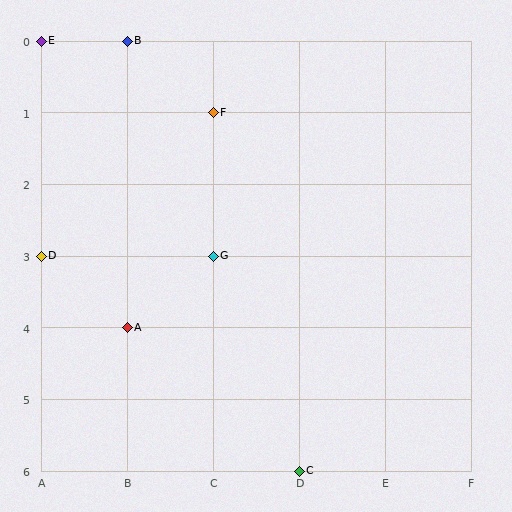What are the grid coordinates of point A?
Point A is at grid coordinates (B, 4).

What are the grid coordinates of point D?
Point D is at grid coordinates (A, 3).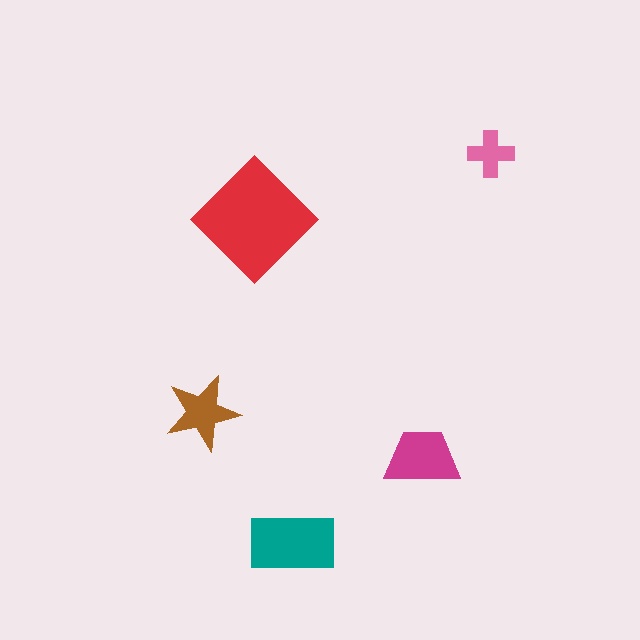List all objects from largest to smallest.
The red diamond, the teal rectangle, the magenta trapezoid, the brown star, the pink cross.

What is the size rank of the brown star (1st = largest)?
4th.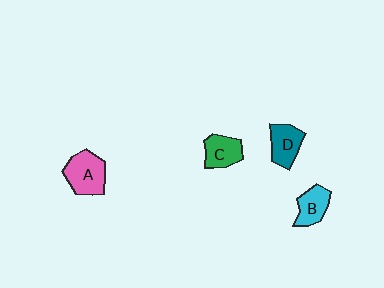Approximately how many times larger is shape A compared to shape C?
Approximately 1.4 times.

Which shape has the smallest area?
Shape B (cyan).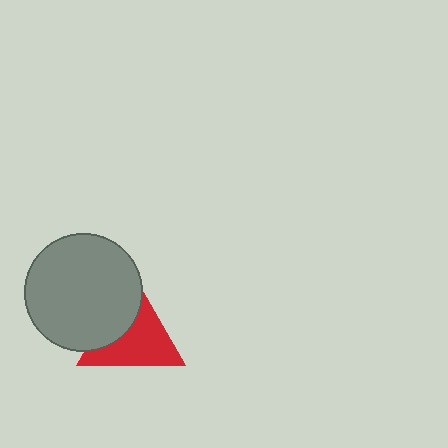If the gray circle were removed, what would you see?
You would see the complete red triangle.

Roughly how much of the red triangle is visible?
About half of it is visible (roughly 62%).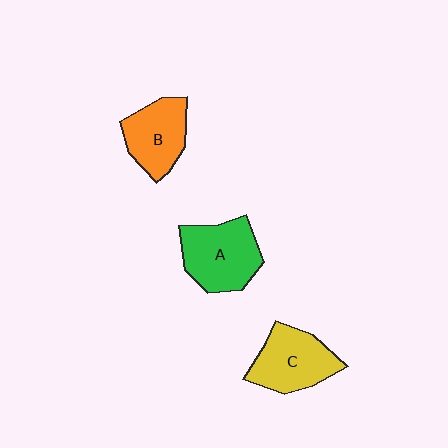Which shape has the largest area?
Shape A (green).